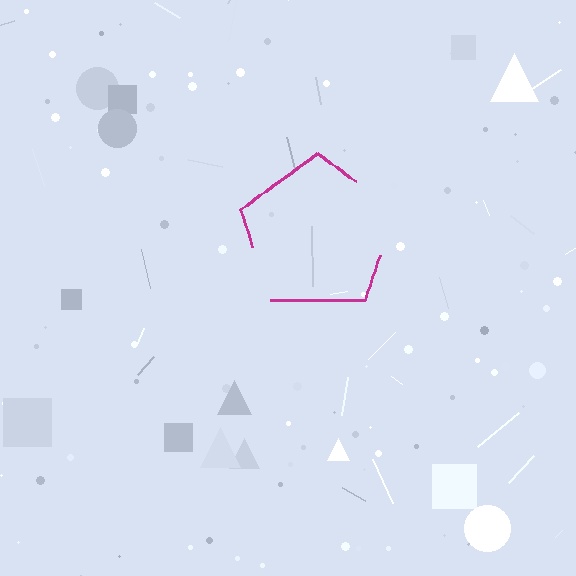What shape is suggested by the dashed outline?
The dashed outline suggests a pentagon.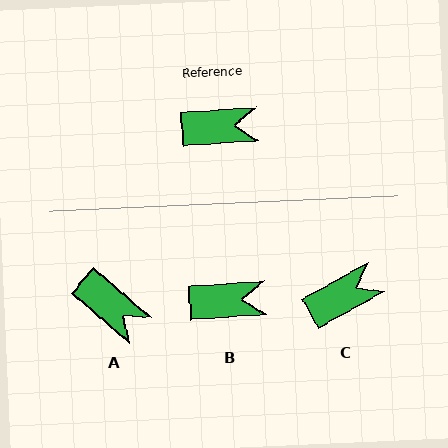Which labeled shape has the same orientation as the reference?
B.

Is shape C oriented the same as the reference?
No, it is off by about 25 degrees.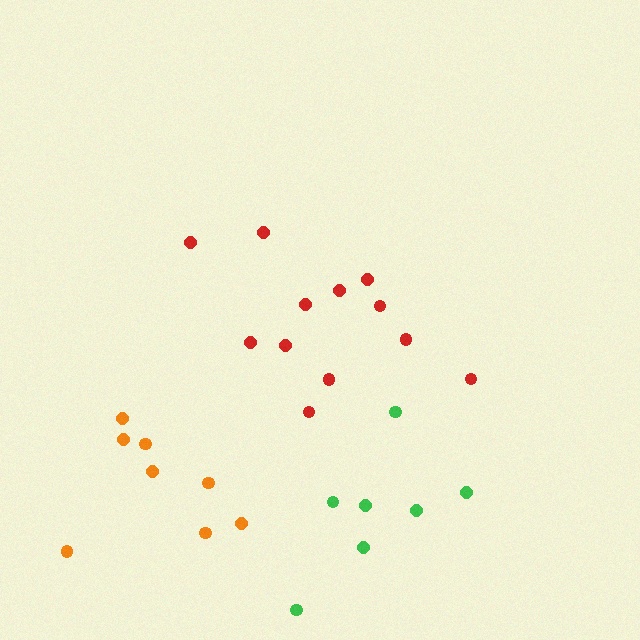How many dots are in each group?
Group 1: 12 dots, Group 2: 7 dots, Group 3: 8 dots (27 total).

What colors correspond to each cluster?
The clusters are colored: red, green, orange.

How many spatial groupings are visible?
There are 3 spatial groupings.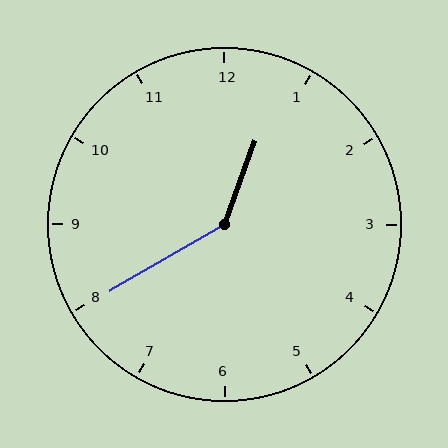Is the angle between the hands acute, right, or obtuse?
It is obtuse.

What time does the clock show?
12:40.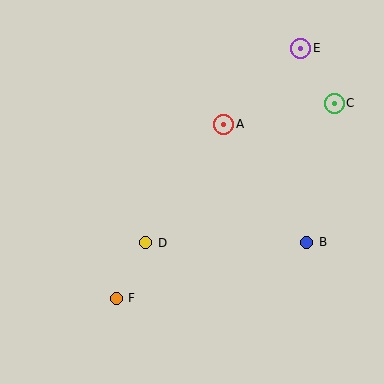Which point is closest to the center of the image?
Point D at (146, 243) is closest to the center.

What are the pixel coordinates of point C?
Point C is at (334, 103).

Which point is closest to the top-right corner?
Point E is closest to the top-right corner.